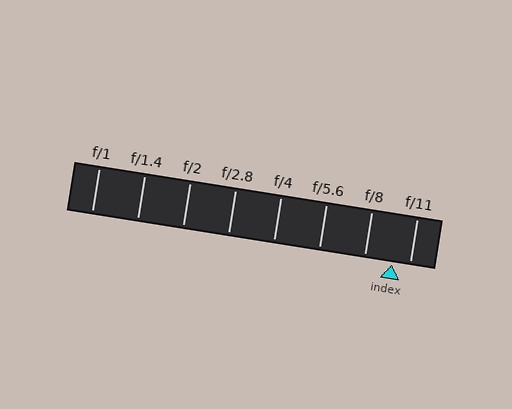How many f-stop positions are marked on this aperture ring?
There are 8 f-stop positions marked.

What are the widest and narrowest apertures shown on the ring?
The widest aperture shown is f/1 and the narrowest is f/11.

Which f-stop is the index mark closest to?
The index mark is closest to f/11.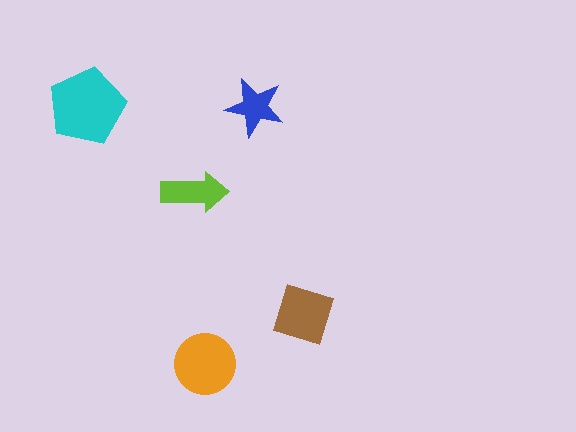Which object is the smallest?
The blue star.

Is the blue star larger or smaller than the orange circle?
Smaller.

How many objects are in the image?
There are 5 objects in the image.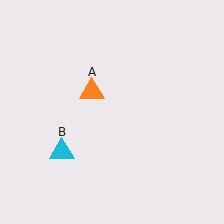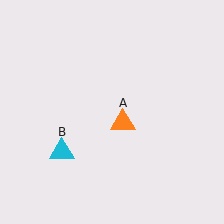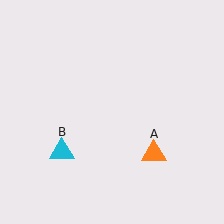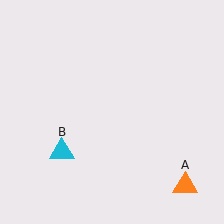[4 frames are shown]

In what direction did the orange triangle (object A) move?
The orange triangle (object A) moved down and to the right.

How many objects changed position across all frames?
1 object changed position: orange triangle (object A).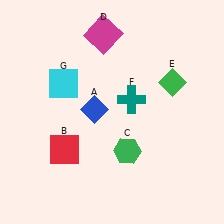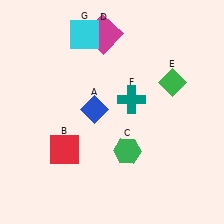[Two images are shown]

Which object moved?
The cyan square (G) moved up.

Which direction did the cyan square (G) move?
The cyan square (G) moved up.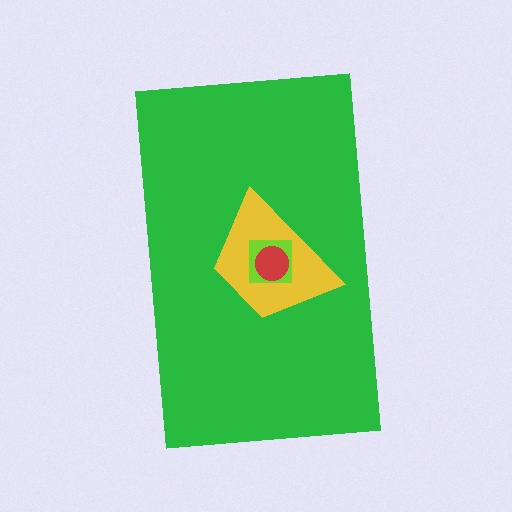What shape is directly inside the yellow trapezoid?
The lime square.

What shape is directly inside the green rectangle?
The yellow trapezoid.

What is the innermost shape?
The red circle.